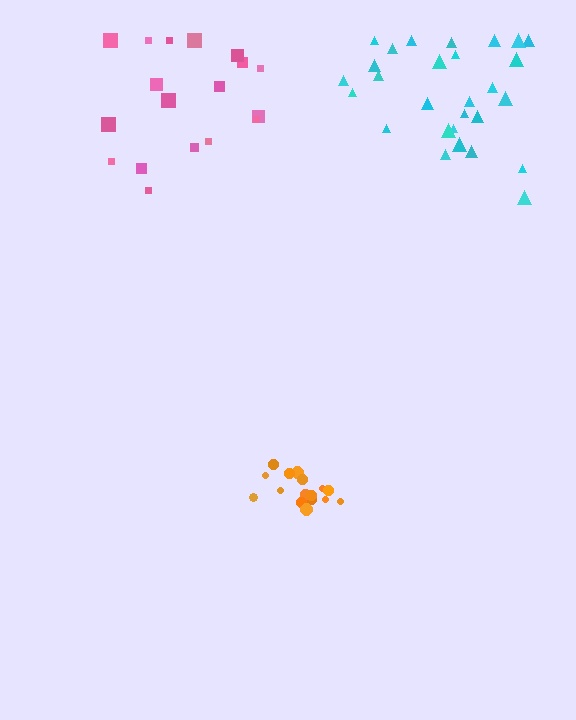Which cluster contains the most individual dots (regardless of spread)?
Cyan (28).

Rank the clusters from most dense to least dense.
orange, cyan, pink.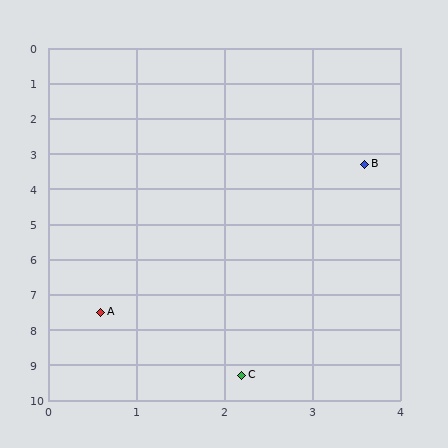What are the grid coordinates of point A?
Point A is at approximately (0.6, 7.5).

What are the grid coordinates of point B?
Point B is at approximately (3.6, 3.3).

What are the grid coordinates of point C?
Point C is at approximately (2.2, 9.3).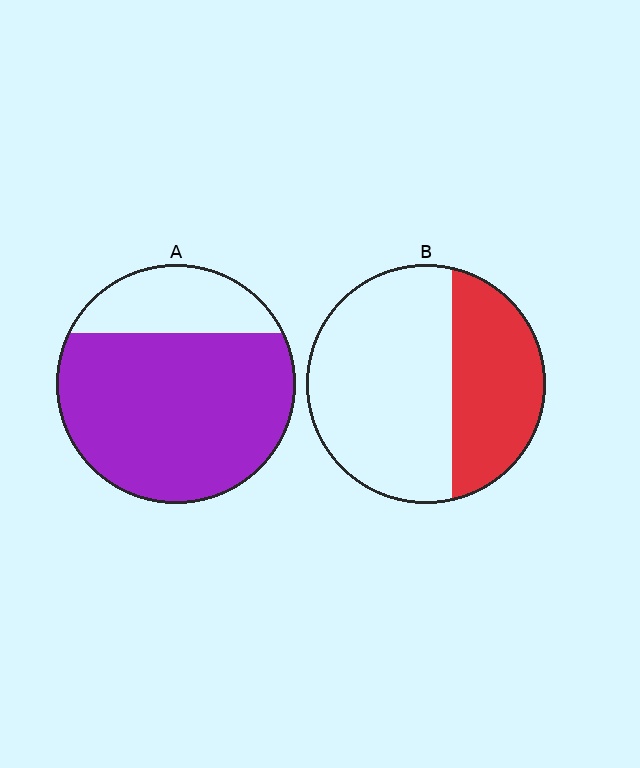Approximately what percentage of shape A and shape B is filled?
A is approximately 75% and B is approximately 35%.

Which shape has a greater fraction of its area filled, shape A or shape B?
Shape A.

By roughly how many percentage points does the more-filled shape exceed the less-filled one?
By roughly 40 percentage points (A over B).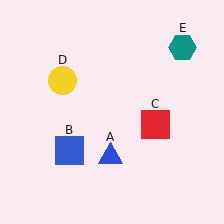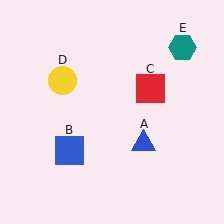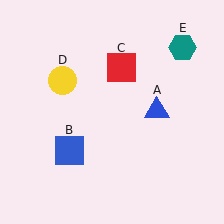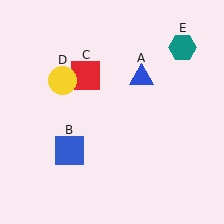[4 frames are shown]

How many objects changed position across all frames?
2 objects changed position: blue triangle (object A), red square (object C).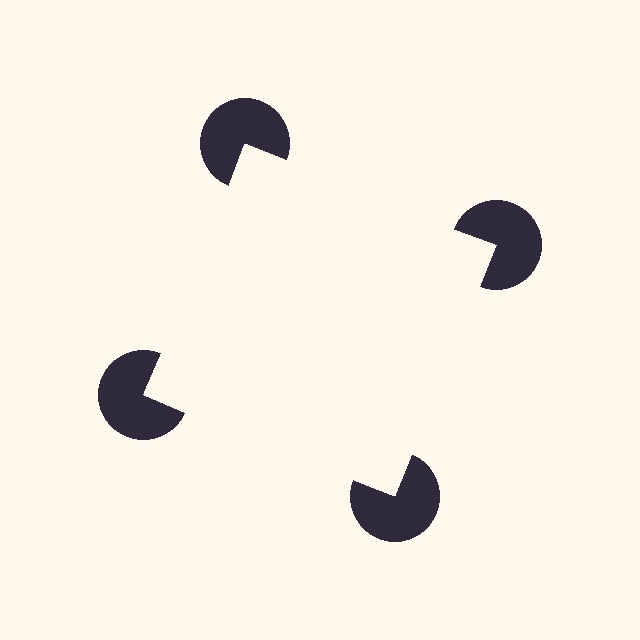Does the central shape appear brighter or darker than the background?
It typically appears slightly brighter than the background, even though no actual brightness change is drawn.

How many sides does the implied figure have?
4 sides.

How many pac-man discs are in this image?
There are 4 — one at each vertex of the illusory square.